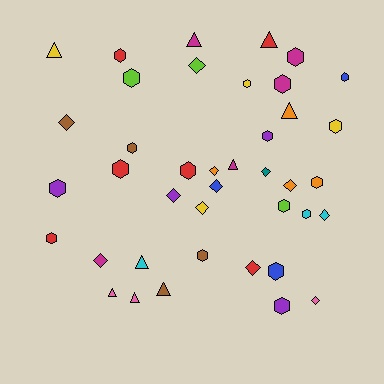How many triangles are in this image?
There are 9 triangles.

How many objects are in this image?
There are 40 objects.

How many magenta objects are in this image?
There are 5 magenta objects.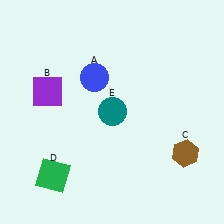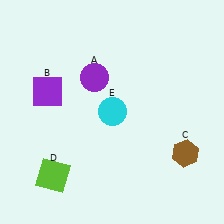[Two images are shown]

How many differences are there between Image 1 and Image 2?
There are 3 differences between the two images.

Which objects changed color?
A changed from blue to purple. D changed from green to lime. E changed from teal to cyan.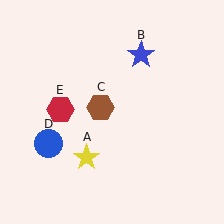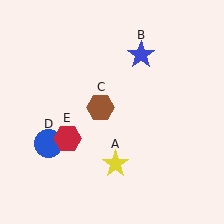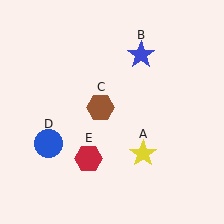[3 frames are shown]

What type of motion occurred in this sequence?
The yellow star (object A), red hexagon (object E) rotated counterclockwise around the center of the scene.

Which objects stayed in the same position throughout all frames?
Blue star (object B) and brown hexagon (object C) and blue circle (object D) remained stationary.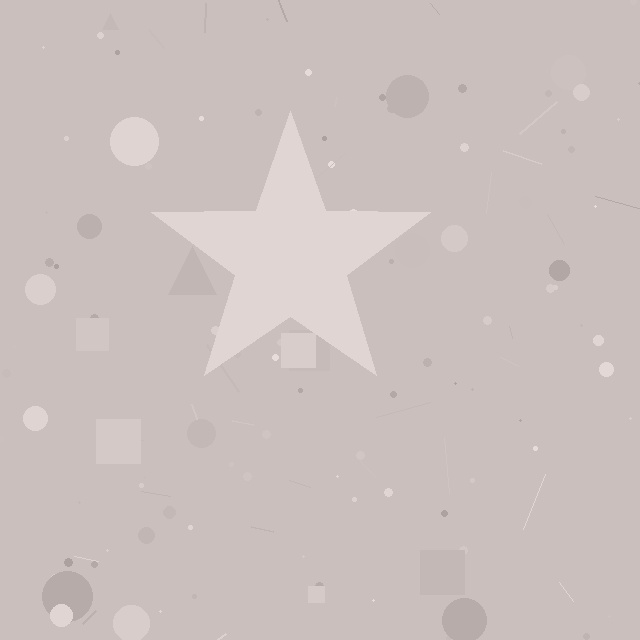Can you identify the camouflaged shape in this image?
The camouflaged shape is a star.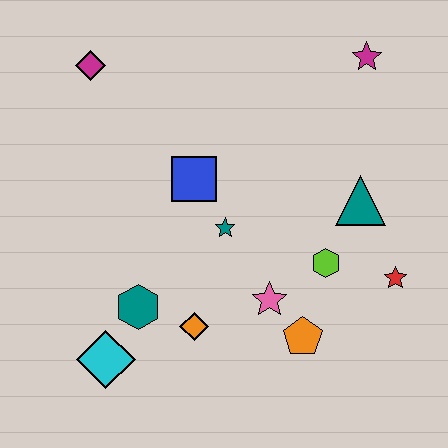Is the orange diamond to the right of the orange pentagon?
No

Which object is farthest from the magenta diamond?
The red star is farthest from the magenta diamond.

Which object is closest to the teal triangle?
The lime hexagon is closest to the teal triangle.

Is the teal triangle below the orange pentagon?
No